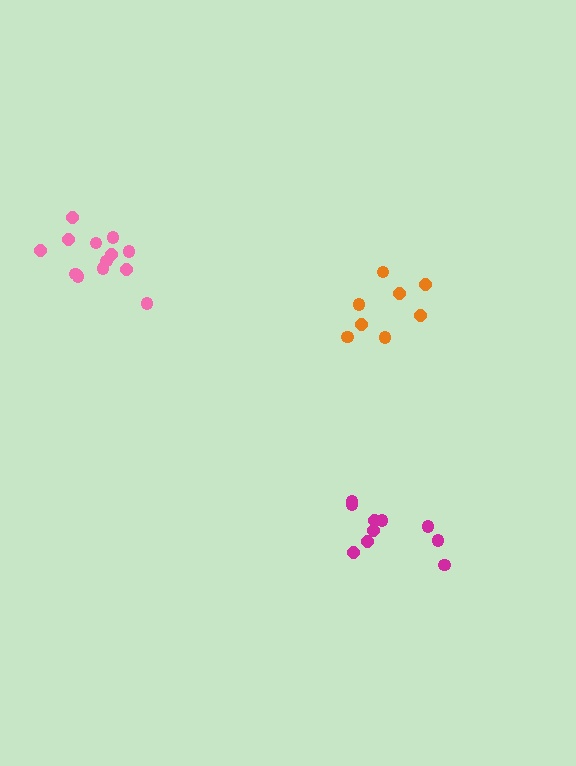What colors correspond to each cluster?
The clusters are colored: magenta, orange, pink.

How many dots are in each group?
Group 1: 10 dots, Group 2: 8 dots, Group 3: 13 dots (31 total).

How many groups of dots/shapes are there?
There are 3 groups.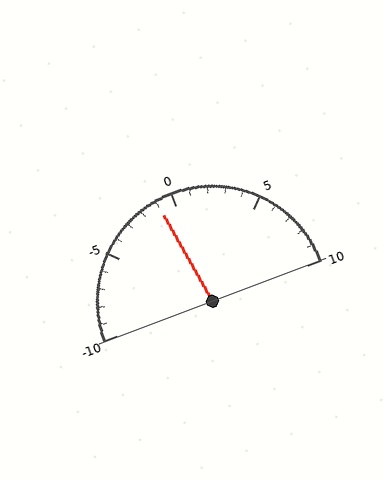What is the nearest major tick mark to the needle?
The nearest major tick mark is 0.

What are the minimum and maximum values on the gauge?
The gauge ranges from -10 to 10.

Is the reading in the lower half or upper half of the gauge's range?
The reading is in the lower half of the range (-10 to 10).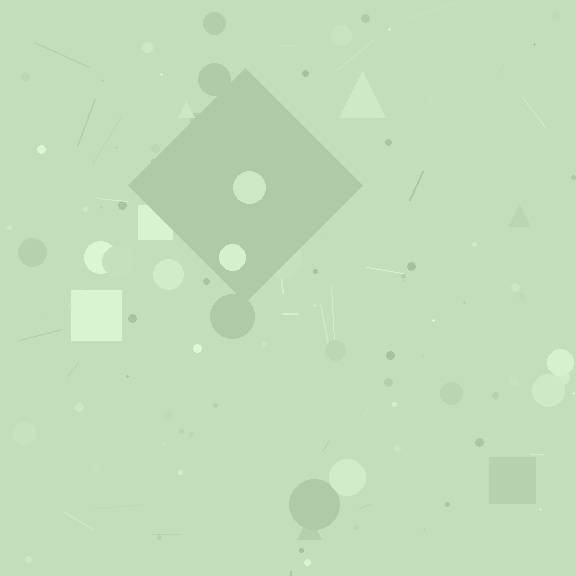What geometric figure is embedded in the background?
A diamond is embedded in the background.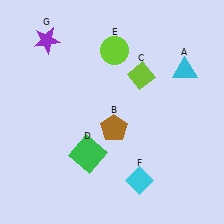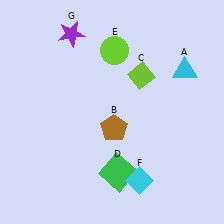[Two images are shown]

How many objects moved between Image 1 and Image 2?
2 objects moved between the two images.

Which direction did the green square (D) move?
The green square (D) moved right.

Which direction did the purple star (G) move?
The purple star (G) moved right.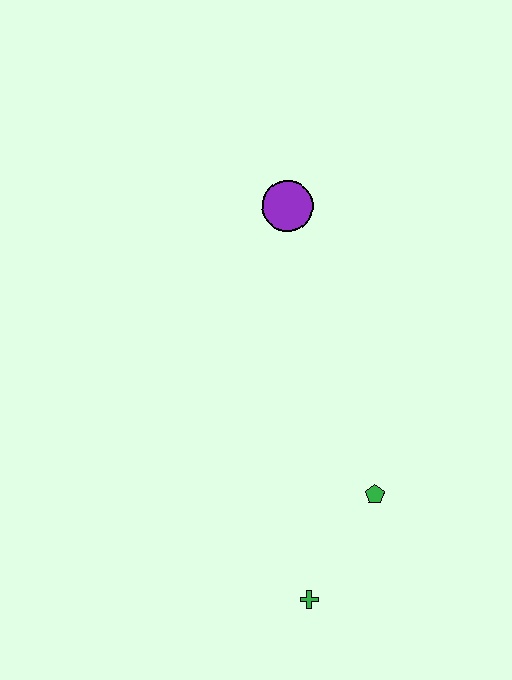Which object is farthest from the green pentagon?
The purple circle is farthest from the green pentagon.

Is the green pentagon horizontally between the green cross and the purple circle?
No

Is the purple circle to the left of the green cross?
Yes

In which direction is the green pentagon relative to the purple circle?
The green pentagon is below the purple circle.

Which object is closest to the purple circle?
The green pentagon is closest to the purple circle.